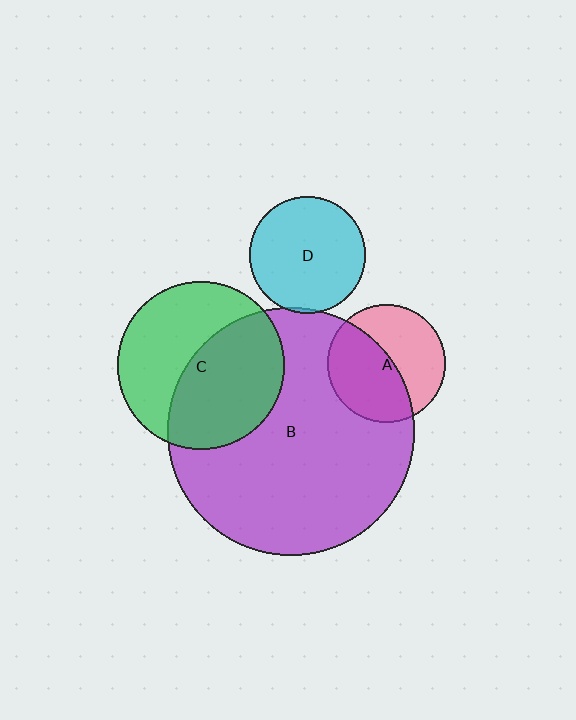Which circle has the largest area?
Circle B (purple).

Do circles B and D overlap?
Yes.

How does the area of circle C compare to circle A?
Approximately 2.0 times.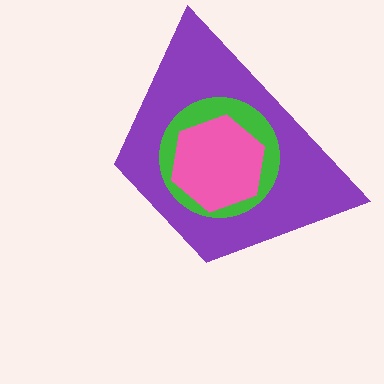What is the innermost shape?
The pink hexagon.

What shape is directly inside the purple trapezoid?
The green circle.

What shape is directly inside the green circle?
The pink hexagon.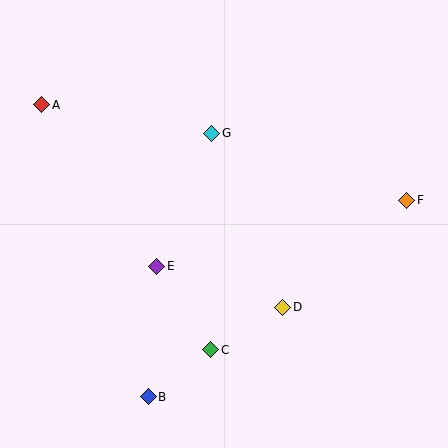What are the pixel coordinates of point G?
Point G is at (212, 133).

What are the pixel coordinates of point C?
Point C is at (211, 350).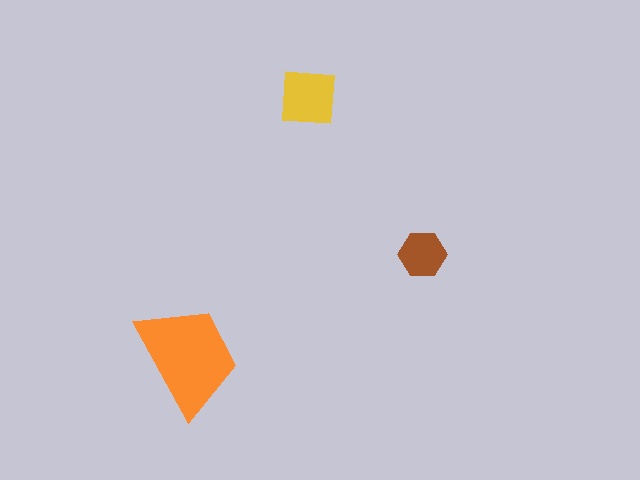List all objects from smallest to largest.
The brown hexagon, the yellow square, the orange trapezoid.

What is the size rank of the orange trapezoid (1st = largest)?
1st.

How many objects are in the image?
There are 3 objects in the image.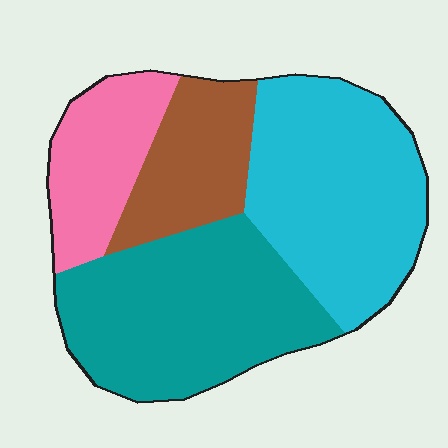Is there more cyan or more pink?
Cyan.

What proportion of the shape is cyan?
Cyan takes up about one third (1/3) of the shape.